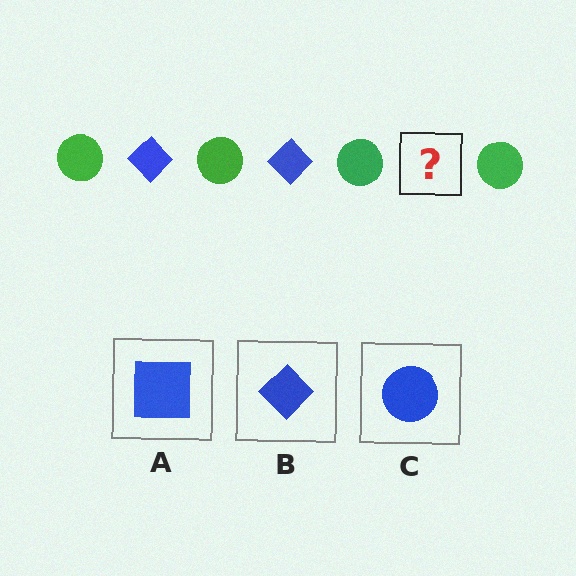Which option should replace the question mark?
Option B.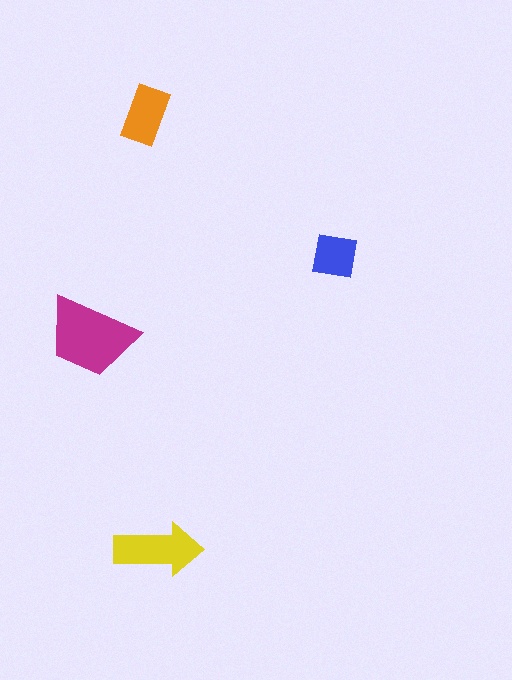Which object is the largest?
The magenta trapezoid.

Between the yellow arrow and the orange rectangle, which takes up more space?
The yellow arrow.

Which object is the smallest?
The blue square.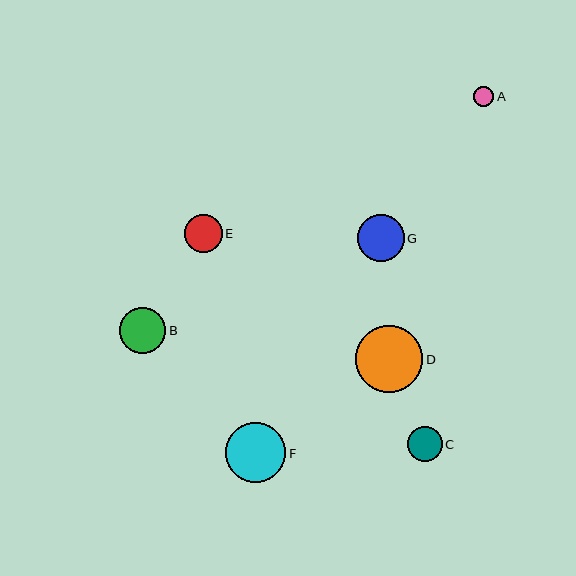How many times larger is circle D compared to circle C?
Circle D is approximately 1.9 times the size of circle C.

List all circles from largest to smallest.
From largest to smallest: D, F, G, B, E, C, A.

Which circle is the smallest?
Circle A is the smallest with a size of approximately 20 pixels.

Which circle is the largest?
Circle D is the largest with a size of approximately 67 pixels.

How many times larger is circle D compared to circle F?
Circle D is approximately 1.1 times the size of circle F.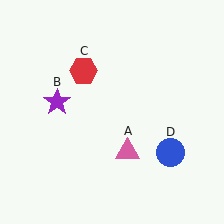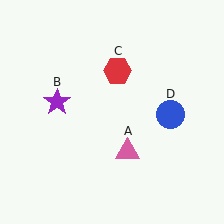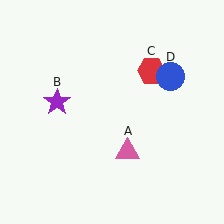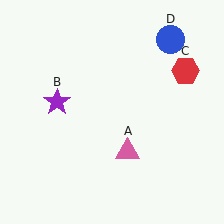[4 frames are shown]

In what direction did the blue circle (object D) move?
The blue circle (object D) moved up.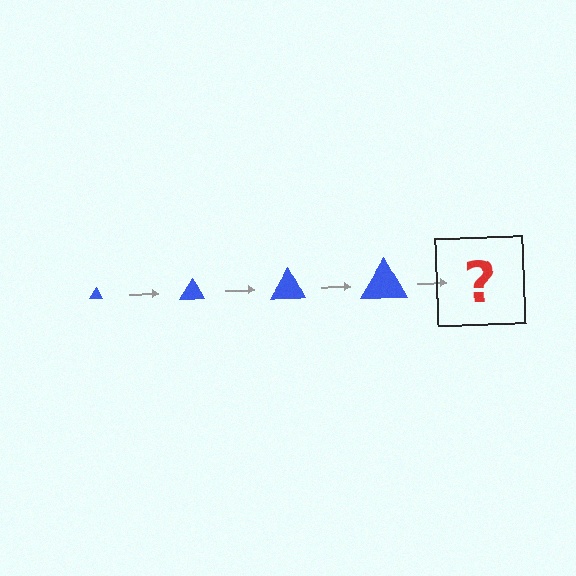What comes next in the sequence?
The next element should be a blue triangle, larger than the previous one.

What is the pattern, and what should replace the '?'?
The pattern is that the triangle gets progressively larger each step. The '?' should be a blue triangle, larger than the previous one.